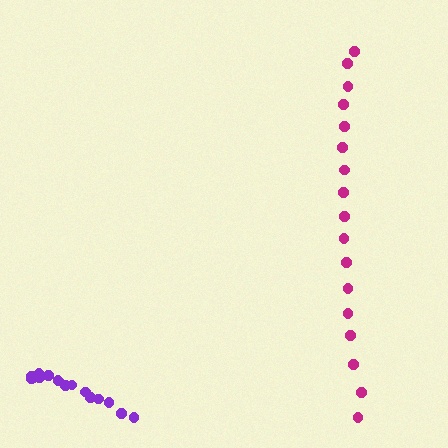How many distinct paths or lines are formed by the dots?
There are 2 distinct paths.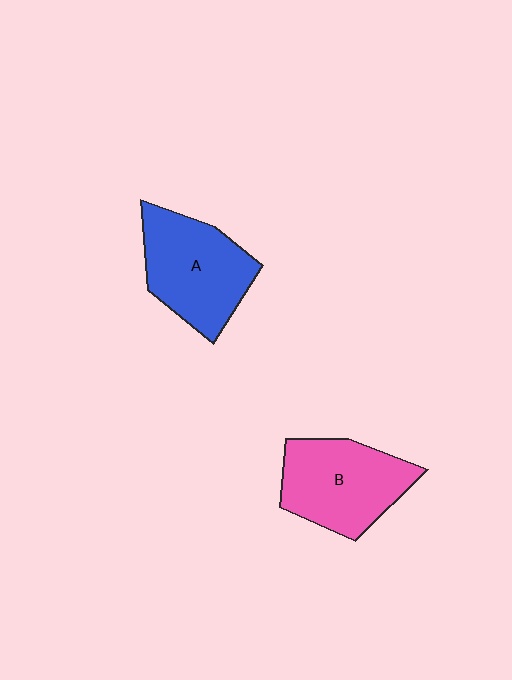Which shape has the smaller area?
Shape B (pink).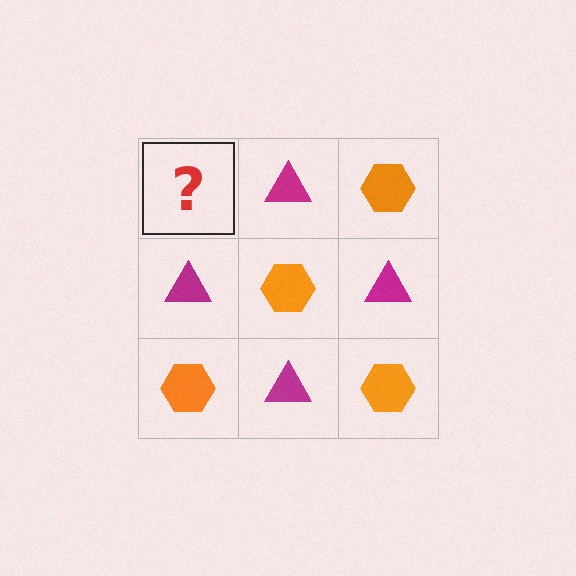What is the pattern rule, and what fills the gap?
The rule is that it alternates orange hexagon and magenta triangle in a checkerboard pattern. The gap should be filled with an orange hexagon.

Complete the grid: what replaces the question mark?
The question mark should be replaced with an orange hexagon.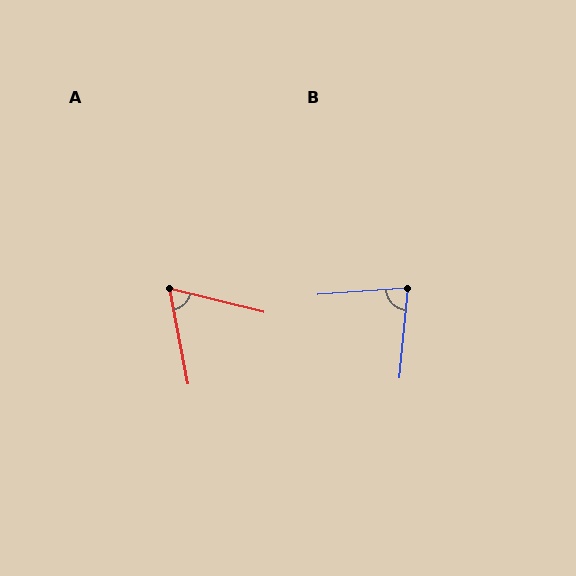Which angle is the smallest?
A, at approximately 65 degrees.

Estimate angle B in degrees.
Approximately 81 degrees.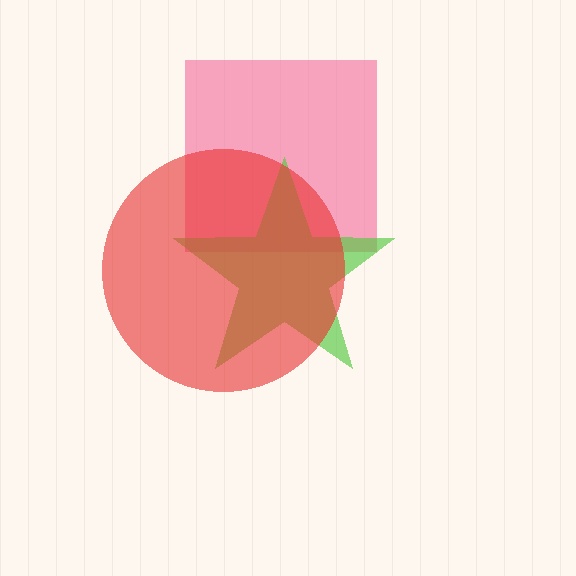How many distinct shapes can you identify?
There are 3 distinct shapes: a pink square, a lime star, a red circle.